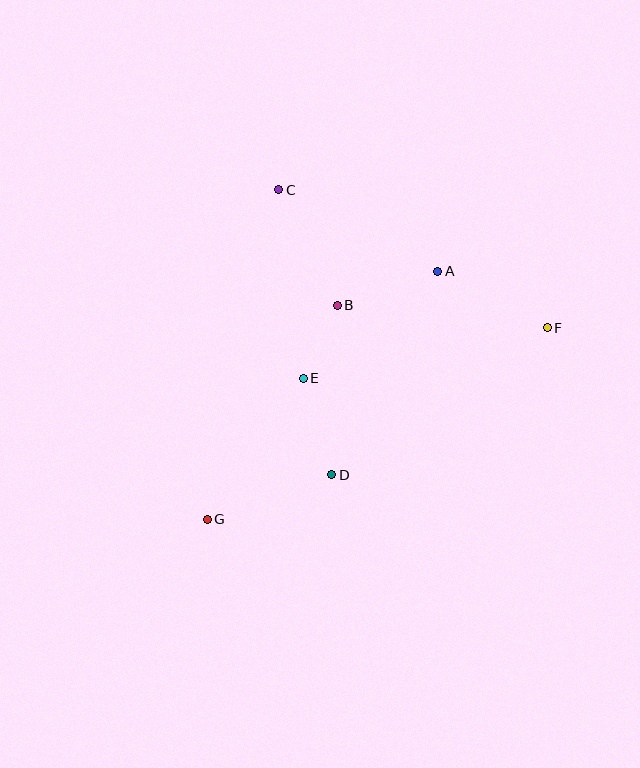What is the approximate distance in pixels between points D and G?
The distance between D and G is approximately 133 pixels.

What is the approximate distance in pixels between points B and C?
The distance between B and C is approximately 130 pixels.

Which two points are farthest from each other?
Points F and G are farthest from each other.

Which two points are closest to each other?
Points B and E are closest to each other.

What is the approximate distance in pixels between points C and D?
The distance between C and D is approximately 290 pixels.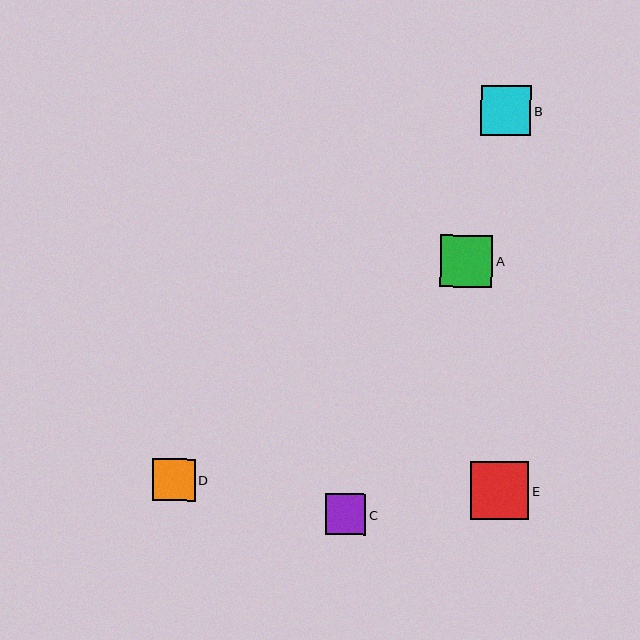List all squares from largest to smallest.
From largest to smallest: E, A, B, D, C.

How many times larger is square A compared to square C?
Square A is approximately 1.3 times the size of square C.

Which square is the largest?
Square E is the largest with a size of approximately 58 pixels.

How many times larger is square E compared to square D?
Square E is approximately 1.4 times the size of square D.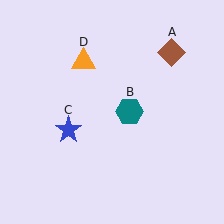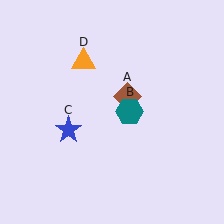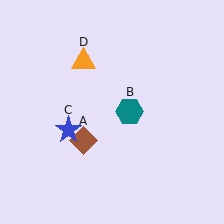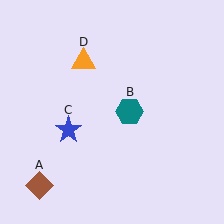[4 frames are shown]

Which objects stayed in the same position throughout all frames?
Teal hexagon (object B) and blue star (object C) and orange triangle (object D) remained stationary.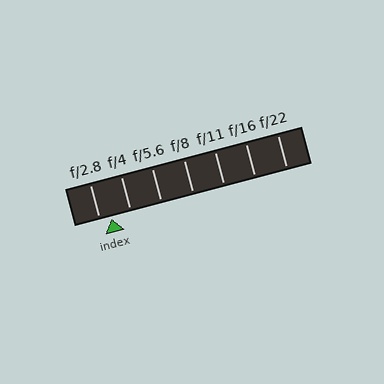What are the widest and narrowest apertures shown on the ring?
The widest aperture shown is f/2.8 and the narrowest is f/22.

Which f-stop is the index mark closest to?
The index mark is closest to f/2.8.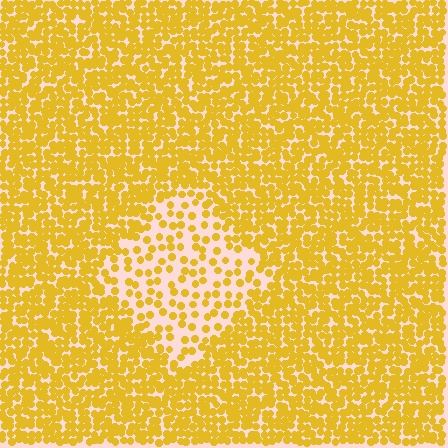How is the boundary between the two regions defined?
The boundary is defined by a change in element density (approximately 2.5x ratio). All elements are the same color, size, and shape.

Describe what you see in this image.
The image contains small yellow elements arranged at two different densities. A diamond-shaped region is visible where the elements are less densely packed than the surrounding area.